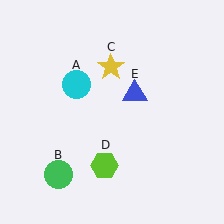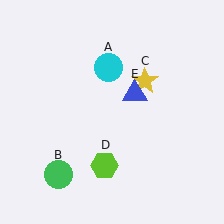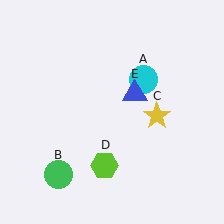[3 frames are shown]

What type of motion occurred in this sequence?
The cyan circle (object A), yellow star (object C) rotated clockwise around the center of the scene.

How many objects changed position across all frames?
2 objects changed position: cyan circle (object A), yellow star (object C).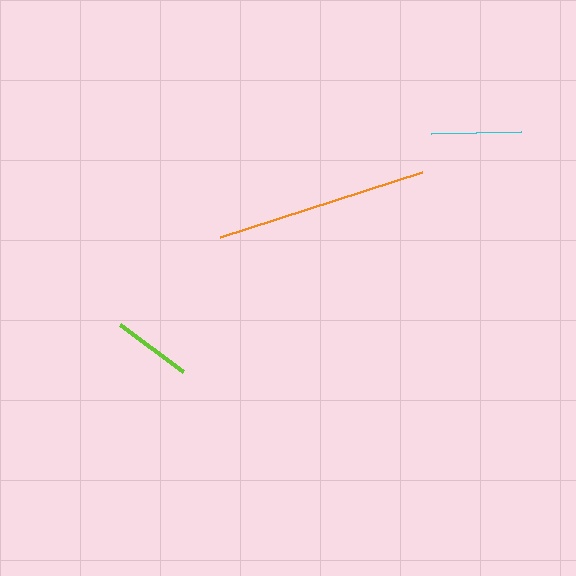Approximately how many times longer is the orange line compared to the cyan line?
The orange line is approximately 2.3 times the length of the cyan line.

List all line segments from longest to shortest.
From longest to shortest: orange, cyan, lime.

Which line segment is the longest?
The orange line is the longest at approximately 212 pixels.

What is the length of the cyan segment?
The cyan segment is approximately 91 pixels long.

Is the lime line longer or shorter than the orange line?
The orange line is longer than the lime line.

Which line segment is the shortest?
The lime line is the shortest at approximately 79 pixels.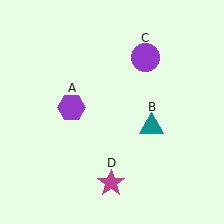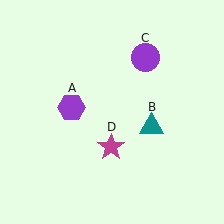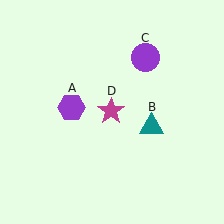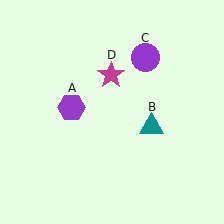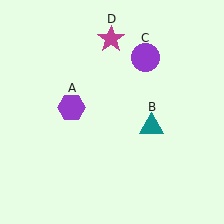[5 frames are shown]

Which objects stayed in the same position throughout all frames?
Purple hexagon (object A) and teal triangle (object B) and purple circle (object C) remained stationary.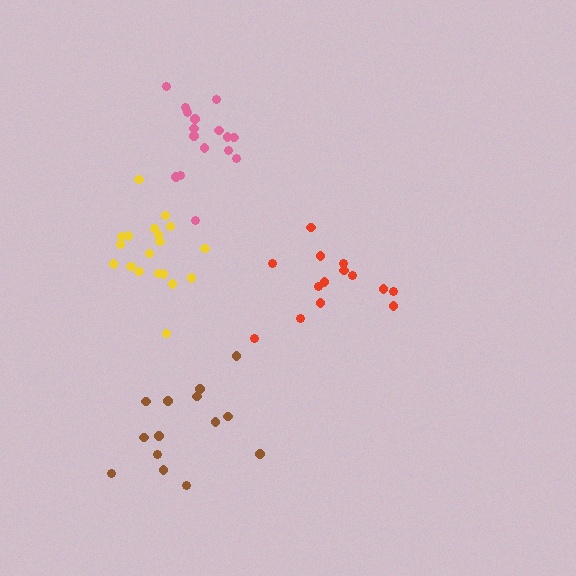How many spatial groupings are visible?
There are 4 spatial groupings.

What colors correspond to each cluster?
The clusters are colored: red, pink, brown, yellow.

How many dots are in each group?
Group 1: 14 dots, Group 2: 16 dots, Group 3: 14 dots, Group 4: 19 dots (63 total).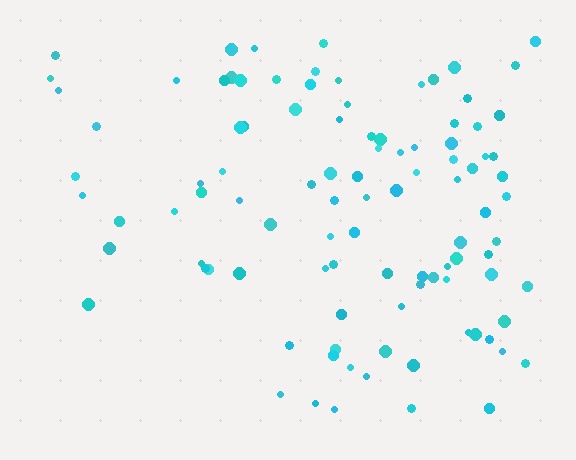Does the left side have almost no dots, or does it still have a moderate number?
Still a moderate number, just noticeably fewer than the right.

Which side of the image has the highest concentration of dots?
The right.